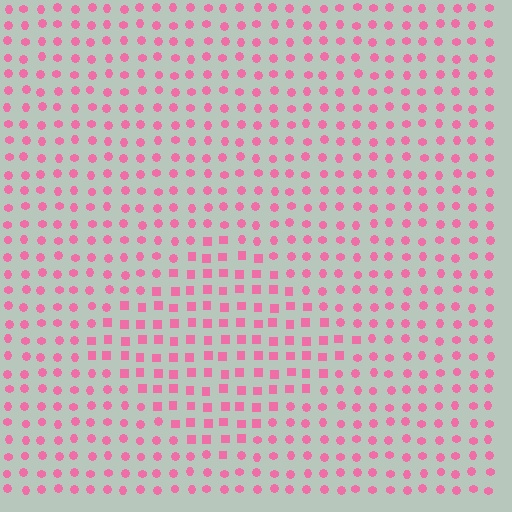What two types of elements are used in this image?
The image uses squares inside the diamond region and circles outside it.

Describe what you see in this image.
The image is filled with small pink elements arranged in a uniform grid. A diamond-shaped region contains squares, while the surrounding area contains circles. The boundary is defined purely by the change in element shape.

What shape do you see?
I see a diamond.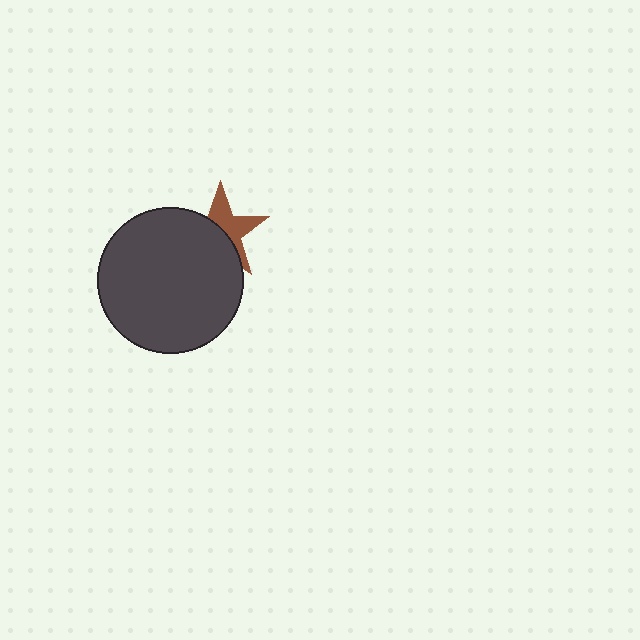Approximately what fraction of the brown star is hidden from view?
Roughly 54% of the brown star is hidden behind the dark gray circle.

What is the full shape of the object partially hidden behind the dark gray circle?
The partially hidden object is a brown star.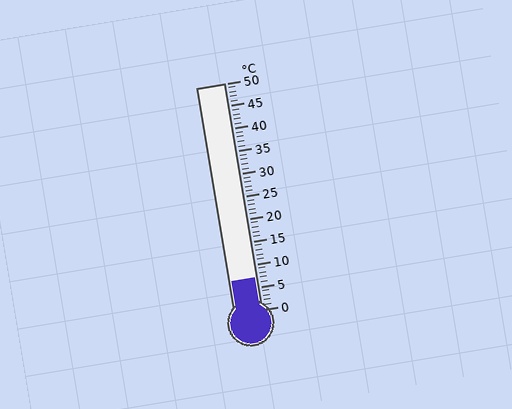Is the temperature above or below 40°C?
The temperature is below 40°C.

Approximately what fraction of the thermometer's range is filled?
The thermometer is filled to approximately 15% of its range.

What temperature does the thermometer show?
The thermometer shows approximately 7°C.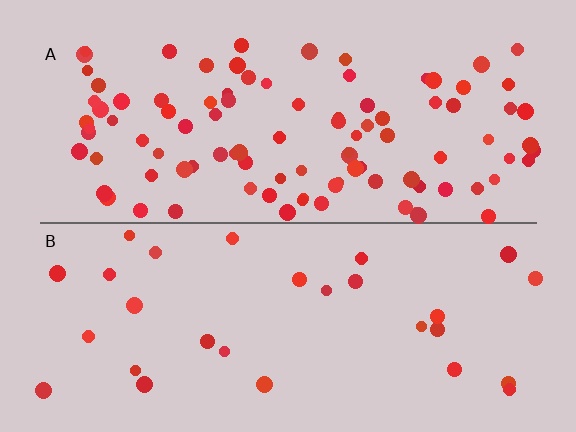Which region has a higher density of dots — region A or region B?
A (the top).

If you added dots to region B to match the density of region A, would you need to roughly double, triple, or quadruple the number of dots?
Approximately triple.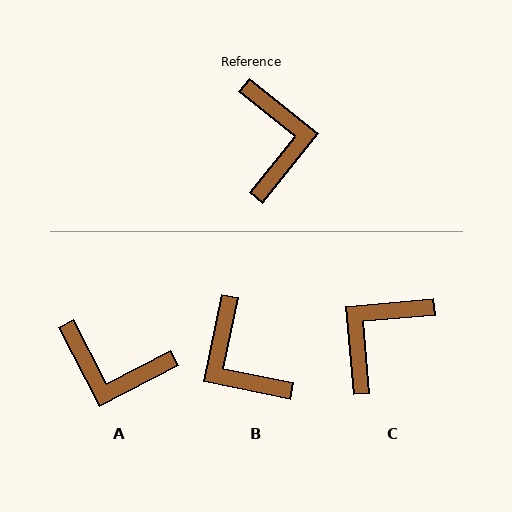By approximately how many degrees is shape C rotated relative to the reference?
Approximately 134 degrees counter-clockwise.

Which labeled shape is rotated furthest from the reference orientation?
B, about 153 degrees away.